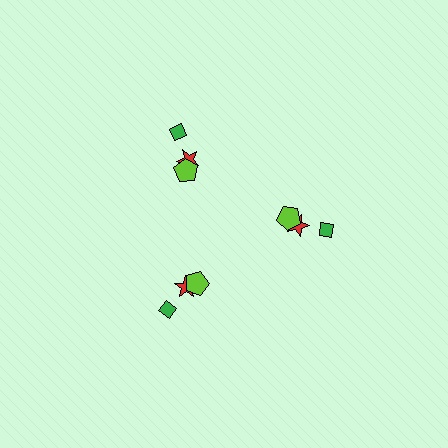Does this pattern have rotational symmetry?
Yes, this pattern has 3-fold rotational symmetry. It looks the same after rotating 120 degrees around the center.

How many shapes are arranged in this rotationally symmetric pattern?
There are 9 shapes, arranged in 3 groups of 3.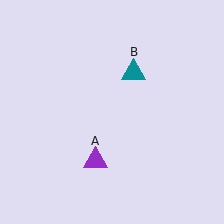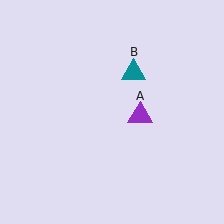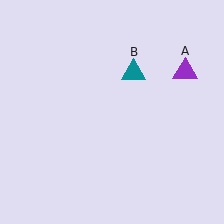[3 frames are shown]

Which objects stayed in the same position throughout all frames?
Teal triangle (object B) remained stationary.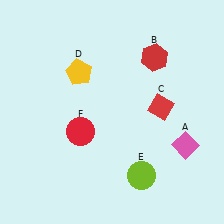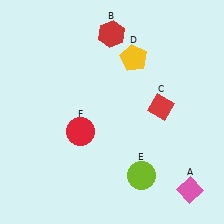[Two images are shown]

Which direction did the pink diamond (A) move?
The pink diamond (A) moved down.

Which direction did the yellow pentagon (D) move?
The yellow pentagon (D) moved right.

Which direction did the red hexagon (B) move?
The red hexagon (B) moved left.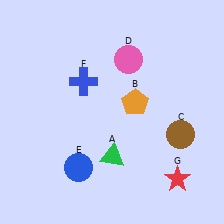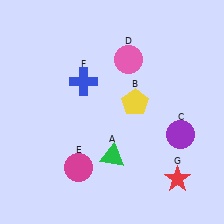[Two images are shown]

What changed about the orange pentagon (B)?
In Image 1, B is orange. In Image 2, it changed to yellow.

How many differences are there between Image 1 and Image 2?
There are 3 differences between the two images.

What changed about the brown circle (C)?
In Image 1, C is brown. In Image 2, it changed to purple.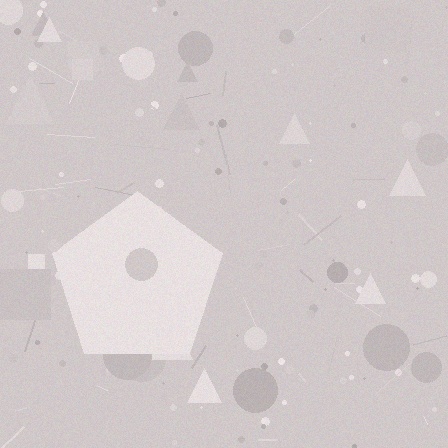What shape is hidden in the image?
A pentagon is hidden in the image.